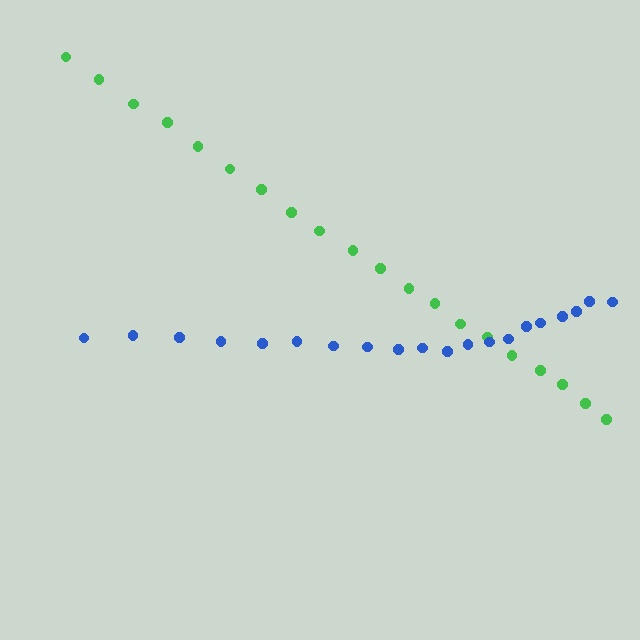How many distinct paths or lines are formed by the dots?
There are 2 distinct paths.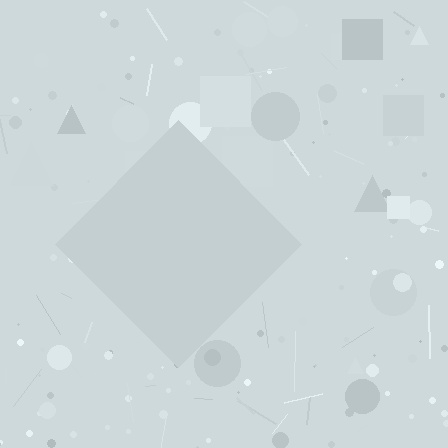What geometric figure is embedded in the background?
A diamond is embedded in the background.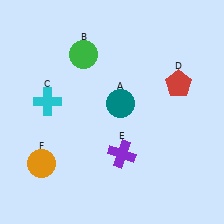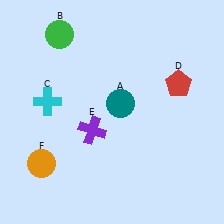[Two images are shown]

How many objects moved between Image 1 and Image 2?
2 objects moved between the two images.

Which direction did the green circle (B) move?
The green circle (B) moved left.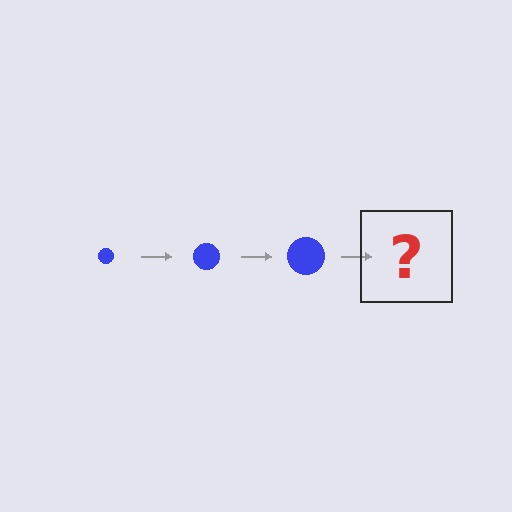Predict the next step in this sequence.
The next step is a blue circle, larger than the previous one.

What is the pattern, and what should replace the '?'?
The pattern is that the circle gets progressively larger each step. The '?' should be a blue circle, larger than the previous one.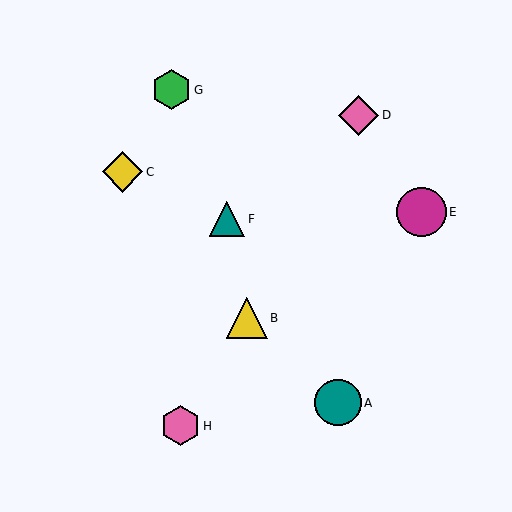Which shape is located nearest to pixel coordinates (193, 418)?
The pink hexagon (labeled H) at (181, 426) is nearest to that location.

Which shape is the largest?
The magenta circle (labeled E) is the largest.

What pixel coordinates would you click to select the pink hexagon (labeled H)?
Click at (181, 426) to select the pink hexagon H.